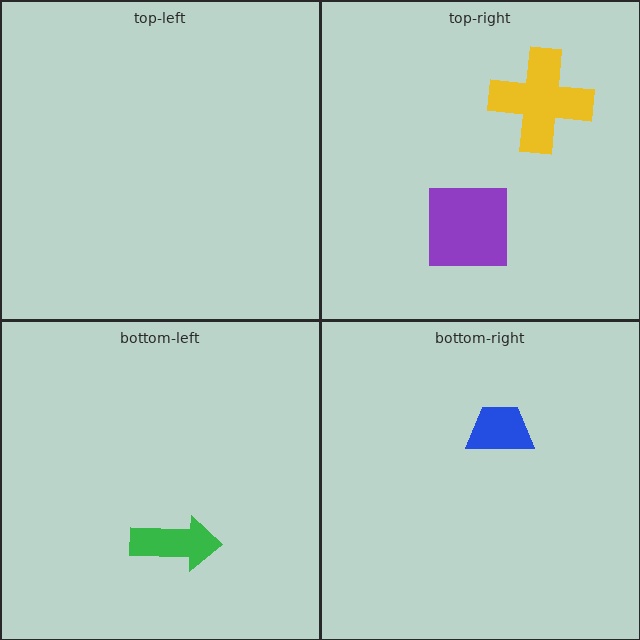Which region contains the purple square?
The top-right region.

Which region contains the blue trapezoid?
The bottom-right region.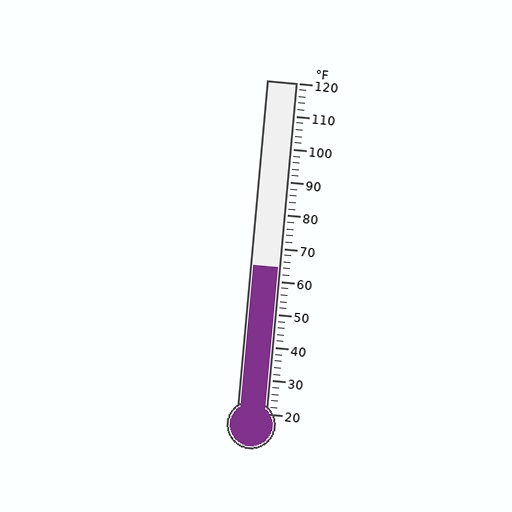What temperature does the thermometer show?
The thermometer shows approximately 64°F.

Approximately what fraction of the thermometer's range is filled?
The thermometer is filled to approximately 45% of its range.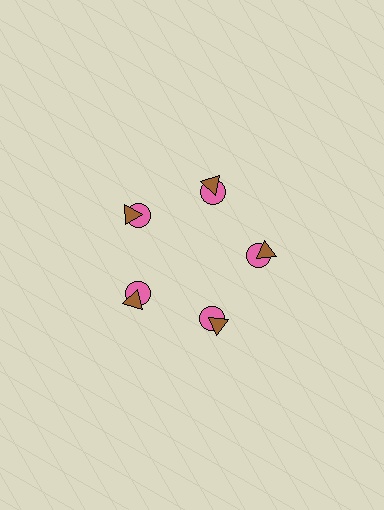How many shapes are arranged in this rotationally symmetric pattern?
There are 10 shapes, arranged in 5 groups of 2.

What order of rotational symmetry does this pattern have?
This pattern has 5-fold rotational symmetry.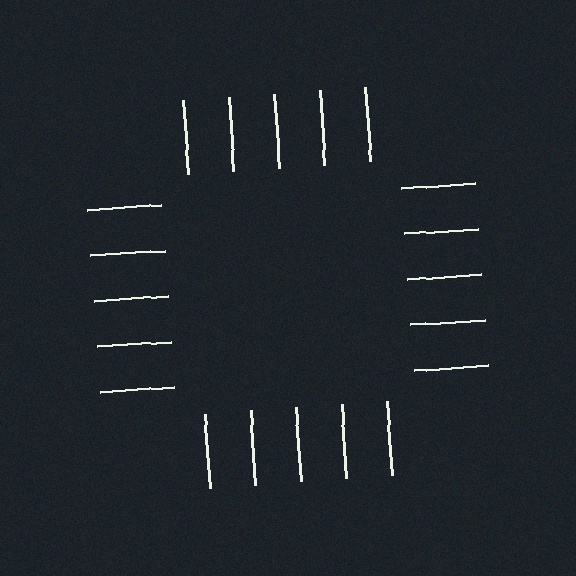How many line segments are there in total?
20 — 5 along each of the 4 edges.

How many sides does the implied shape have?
4 sides — the line-ends trace a square.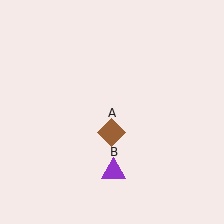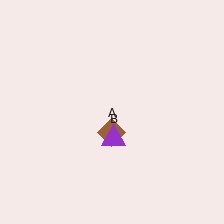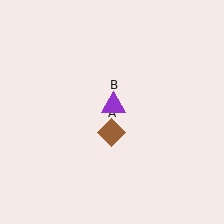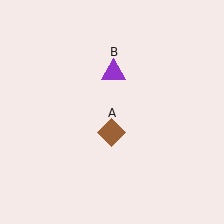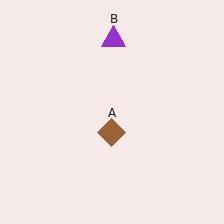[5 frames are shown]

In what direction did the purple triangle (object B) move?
The purple triangle (object B) moved up.